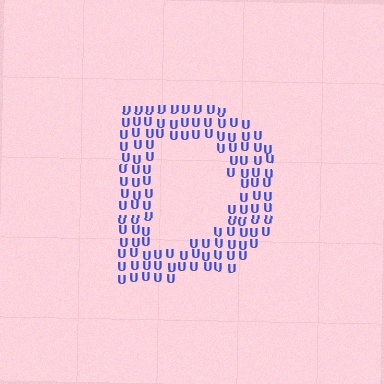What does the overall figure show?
The overall figure shows the letter D.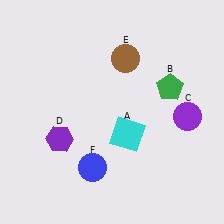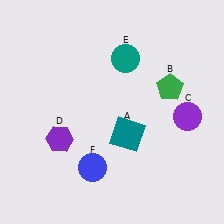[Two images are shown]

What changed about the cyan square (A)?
In Image 1, A is cyan. In Image 2, it changed to teal.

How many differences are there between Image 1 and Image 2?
There are 2 differences between the two images.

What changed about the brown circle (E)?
In Image 1, E is brown. In Image 2, it changed to teal.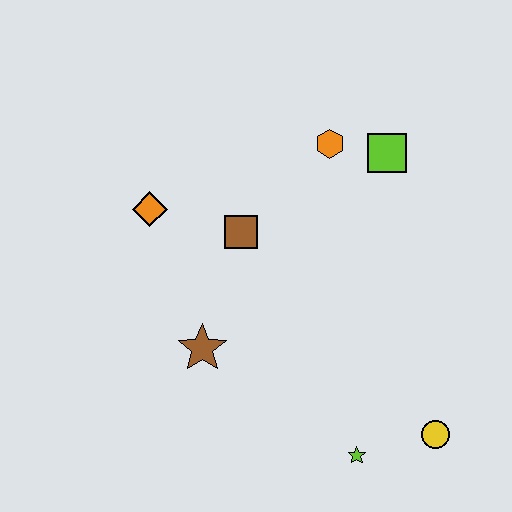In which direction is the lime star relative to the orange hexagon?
The lime star is below the orange hexagon.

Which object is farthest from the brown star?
The lime square is farthest from the brown star.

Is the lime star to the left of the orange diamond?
No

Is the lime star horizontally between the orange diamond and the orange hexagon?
No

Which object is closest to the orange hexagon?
The lime square is closest to the orange hexagon.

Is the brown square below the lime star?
No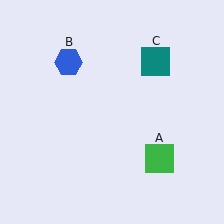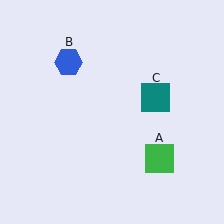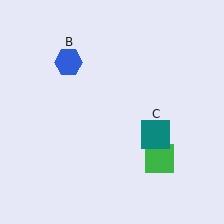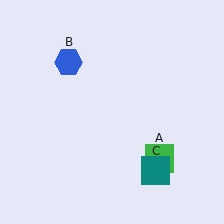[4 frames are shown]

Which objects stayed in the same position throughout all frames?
Green square (object A) and blue hexagon (object B) remained stationary.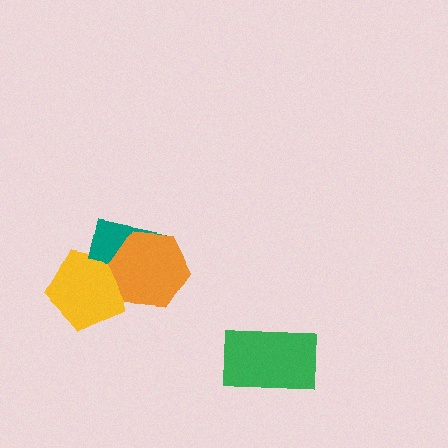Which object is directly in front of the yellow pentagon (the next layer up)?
The teal rectangle is directly in front of the yellow pentagon.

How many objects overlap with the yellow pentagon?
2 objects overlap with the yellow pentagon.